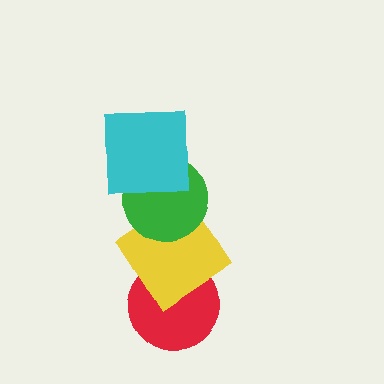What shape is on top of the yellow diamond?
The green circle is on top of the yellow diamond.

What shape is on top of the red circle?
The yellow diamond is on top of the red circle.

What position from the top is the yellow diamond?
The yellow diamond is 3rd from the top.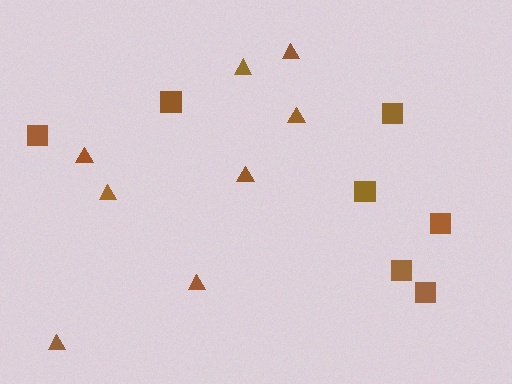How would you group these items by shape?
There are 2 groups: one group of squares (7) and one group of triangles (8).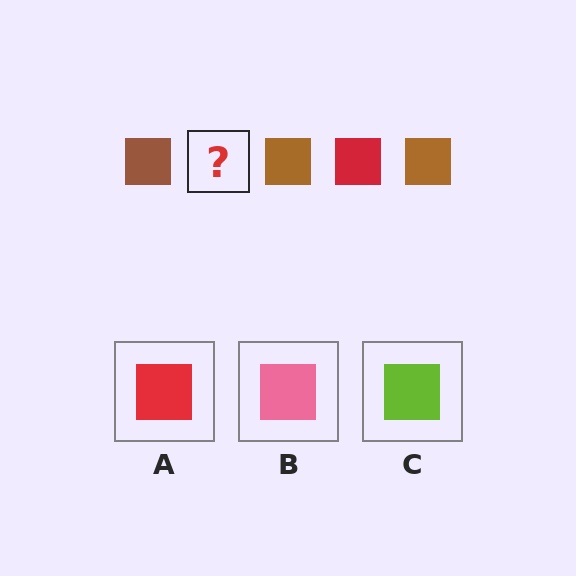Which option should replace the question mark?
Option A.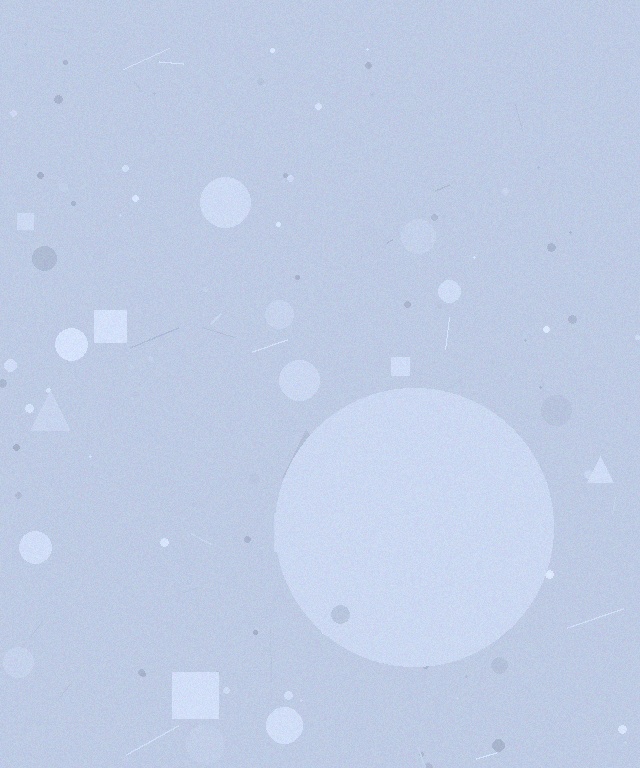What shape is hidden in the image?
A circle is hidden in the image.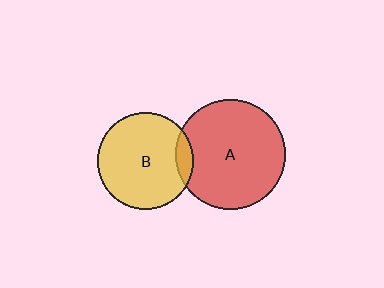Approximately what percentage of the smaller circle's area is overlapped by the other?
Approximately 10%.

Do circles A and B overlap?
Yes.